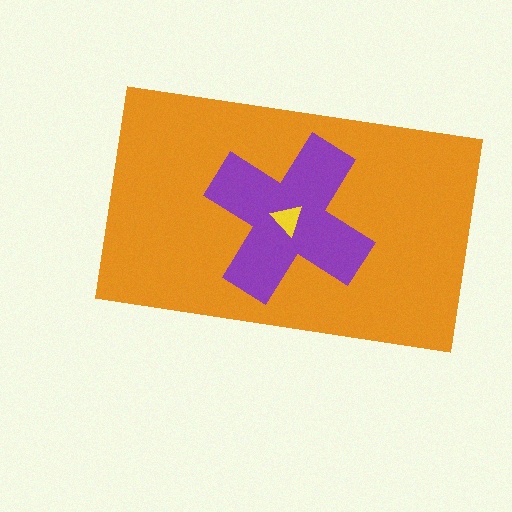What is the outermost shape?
The orange rectangle.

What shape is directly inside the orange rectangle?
The purple cross.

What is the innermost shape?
The yellow triangle.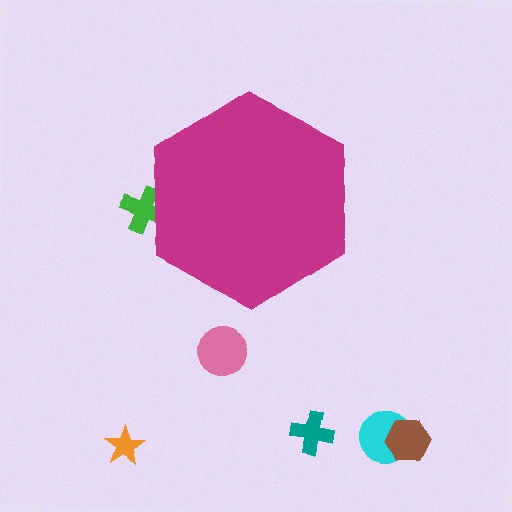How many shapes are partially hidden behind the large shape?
1 shape is partially hidden.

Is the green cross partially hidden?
Yes, the green cross is partially hidden behind the magenta hexagon.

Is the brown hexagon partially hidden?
No, the brown hexagon is fully visible.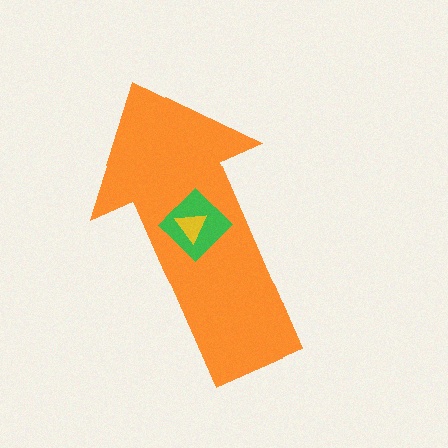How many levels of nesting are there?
3.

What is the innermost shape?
The yellow triangle.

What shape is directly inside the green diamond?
The yellow triangle.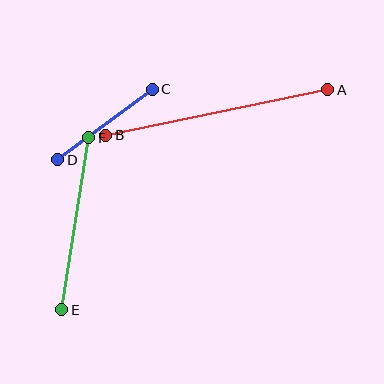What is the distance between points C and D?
The distance is approximately 118 pixels.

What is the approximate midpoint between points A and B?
The midpoint is at approximately (217, 112) pixels.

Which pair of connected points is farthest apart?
Points A and B are farthest apart.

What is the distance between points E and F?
The distance is approximately 174 pixels.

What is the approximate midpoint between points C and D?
The midpoint is at approximately (105, 125) pixels.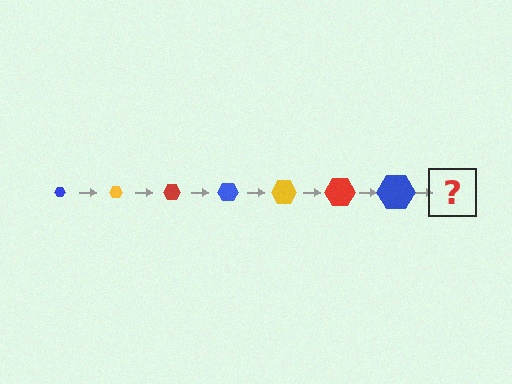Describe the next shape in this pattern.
It should be a yellow hexagon, larger than the previous one.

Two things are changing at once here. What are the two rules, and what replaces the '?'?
The two rules are that the hexagon grows larger each step and the color cycles through blue, yellow, and red. The '?' should be a yellow hexagon, larger than the previous one.